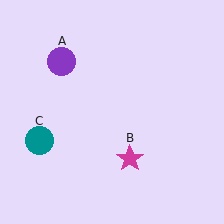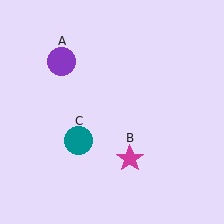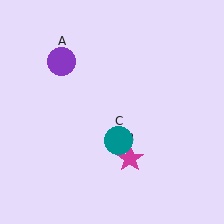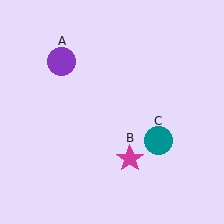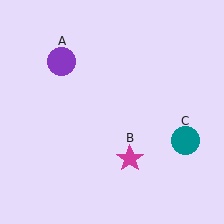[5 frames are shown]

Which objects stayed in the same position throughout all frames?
Purple circle (object A) and magenta star (object B) remained stationary.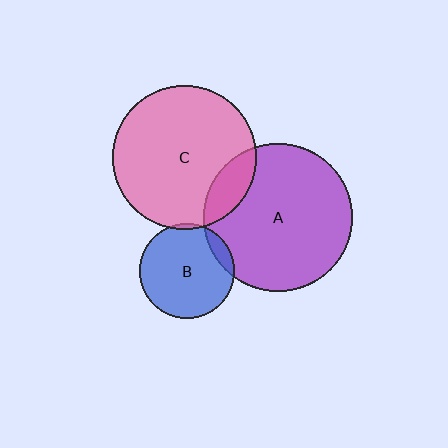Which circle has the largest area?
Circle A (purple).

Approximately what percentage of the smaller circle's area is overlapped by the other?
Approximately 15%.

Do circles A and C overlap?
Yes.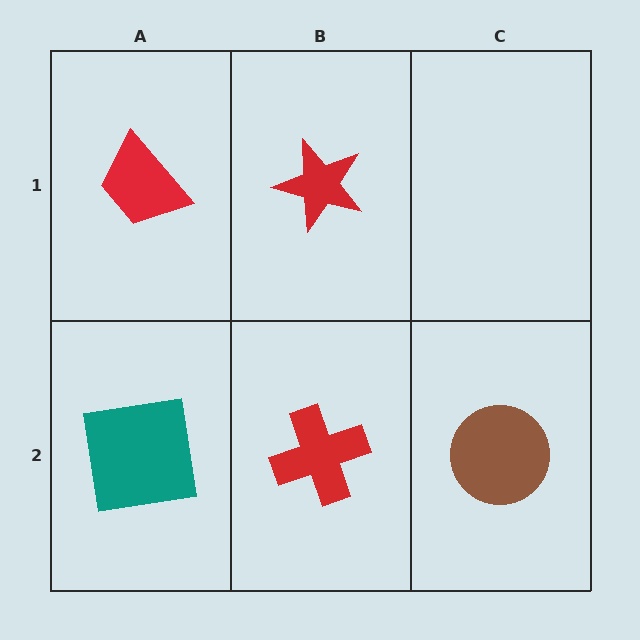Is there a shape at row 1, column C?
No, that cell is empty.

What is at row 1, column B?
A red star.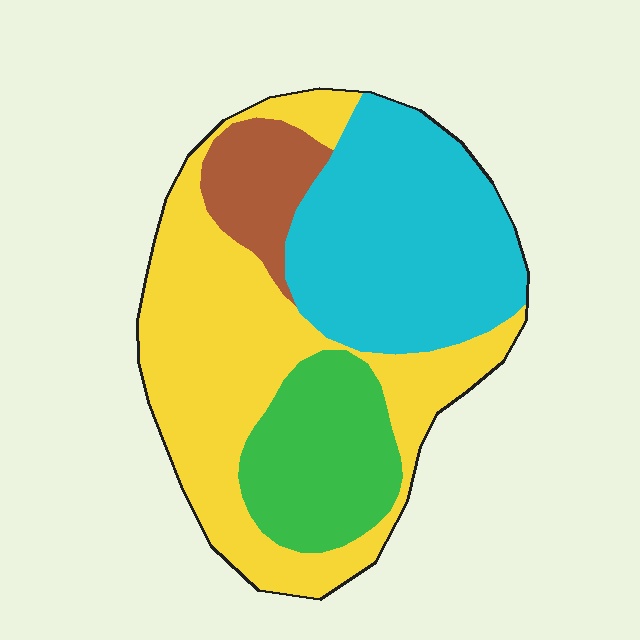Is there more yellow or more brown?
Yellow.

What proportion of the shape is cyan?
Cyan takes up about one third (1/3) of the shape.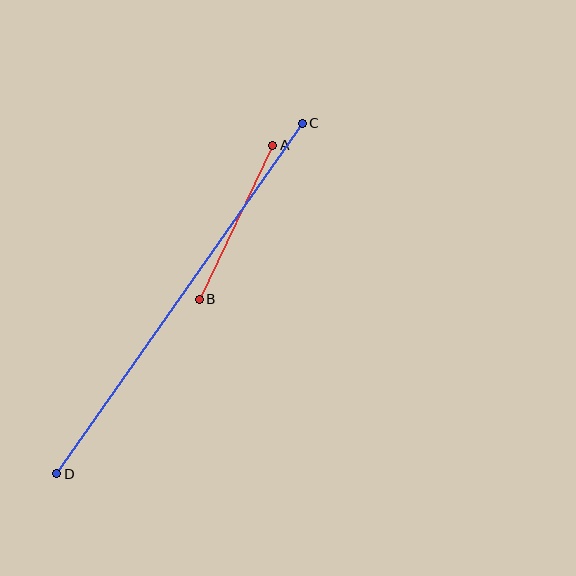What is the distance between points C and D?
The distance is approximately 428 pixels.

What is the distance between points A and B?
The distance is approximately 171 pixels.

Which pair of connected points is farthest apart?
Points C and D are farthest apart.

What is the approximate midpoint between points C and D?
The midpoint is at approximately (180, 299) pixels.